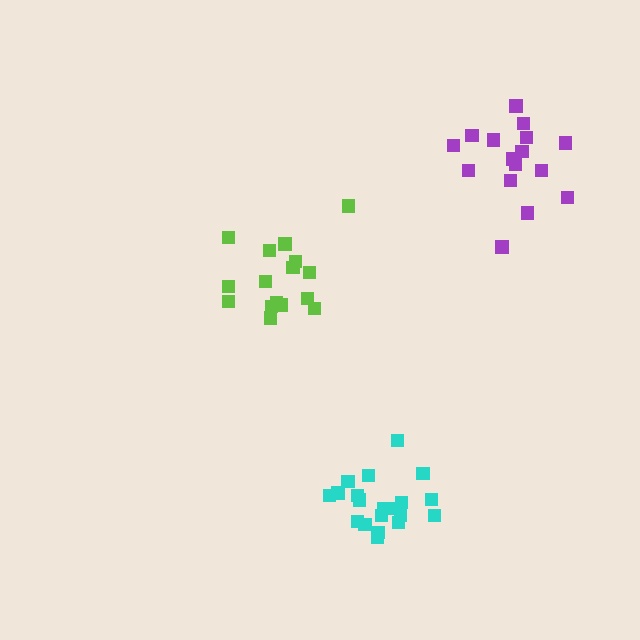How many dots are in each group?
Group 1: 20 dots, Group 2: 16 dots, Group 3: 16 dots (52 total).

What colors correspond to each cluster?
The clusters are colored: cyan, lime, purple.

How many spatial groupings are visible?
There are 3 spatial groupings.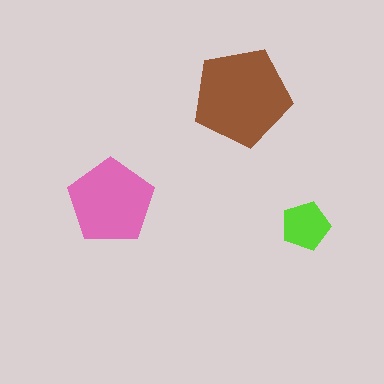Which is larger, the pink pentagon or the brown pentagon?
The brown one.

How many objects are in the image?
There are 3 objects in the image.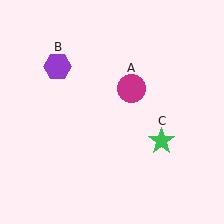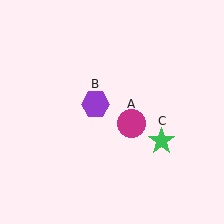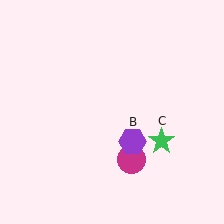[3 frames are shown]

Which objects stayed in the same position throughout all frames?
Green star (object C) remained stationary.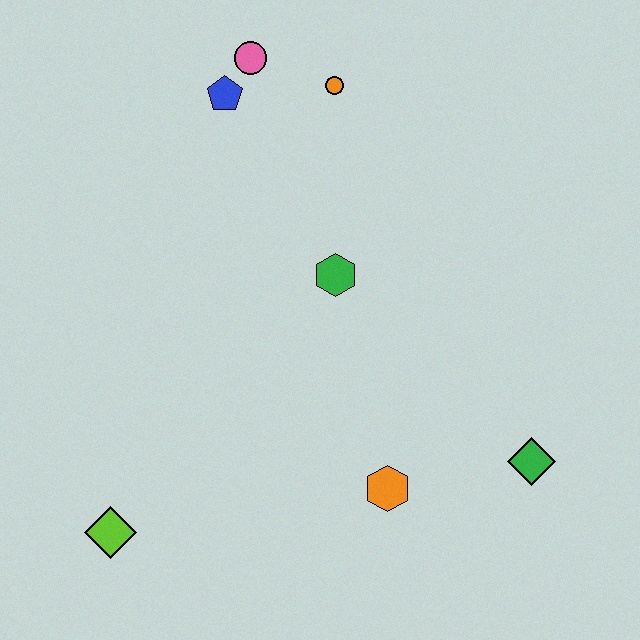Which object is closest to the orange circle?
The pink circle is closest to the orange circle.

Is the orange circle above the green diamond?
Yes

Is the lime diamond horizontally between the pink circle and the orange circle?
No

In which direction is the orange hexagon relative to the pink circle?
The orange hexagon is below the pink circle.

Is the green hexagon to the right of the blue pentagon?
Yes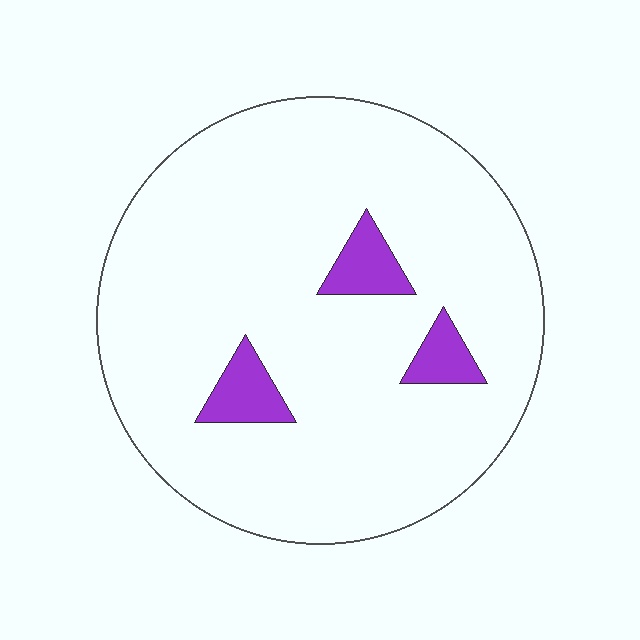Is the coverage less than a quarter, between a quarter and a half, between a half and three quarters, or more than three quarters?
Less than a quarter.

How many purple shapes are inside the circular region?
3.